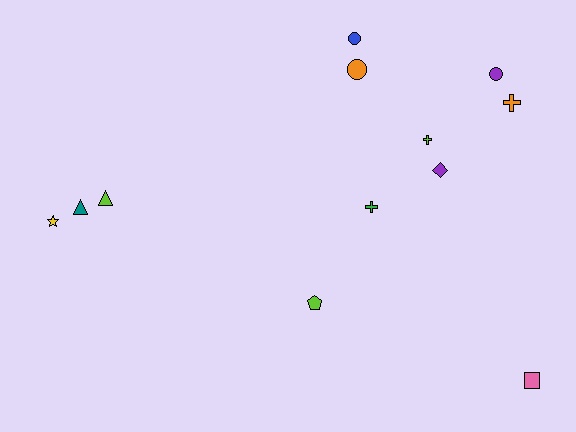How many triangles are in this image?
There are 2 triangles.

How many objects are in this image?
There are 12 objects.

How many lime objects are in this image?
There are 3 lime objects.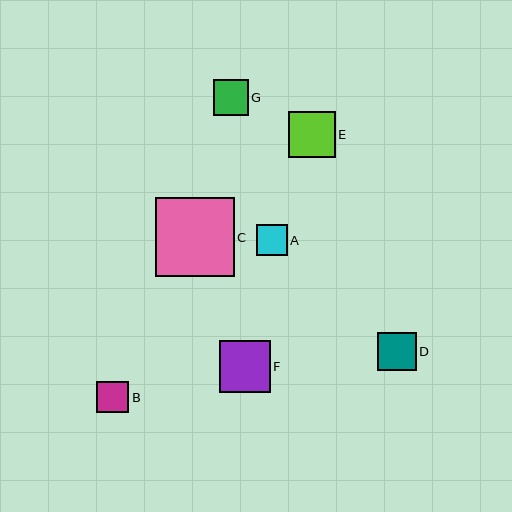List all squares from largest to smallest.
From largest to smallest: C, F, E, D, G, B, A.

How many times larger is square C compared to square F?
Square C is approximately 1.5 times the size of square F.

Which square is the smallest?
Square A is the smallest with a size of approximately 31 pixels.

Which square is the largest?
Square C is the largest with a size of approximately 79 pixels.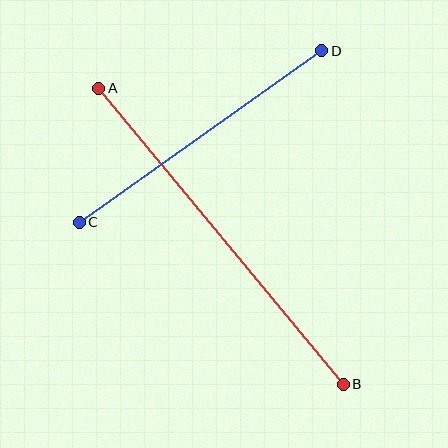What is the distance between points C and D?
The distance is approximately 297 pixels.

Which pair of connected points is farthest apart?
Points A and B are farthest apart.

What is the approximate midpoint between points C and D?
The midpoint is at approximately (201, 137) pixels.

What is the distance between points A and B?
The distance is approximately 384 pixels.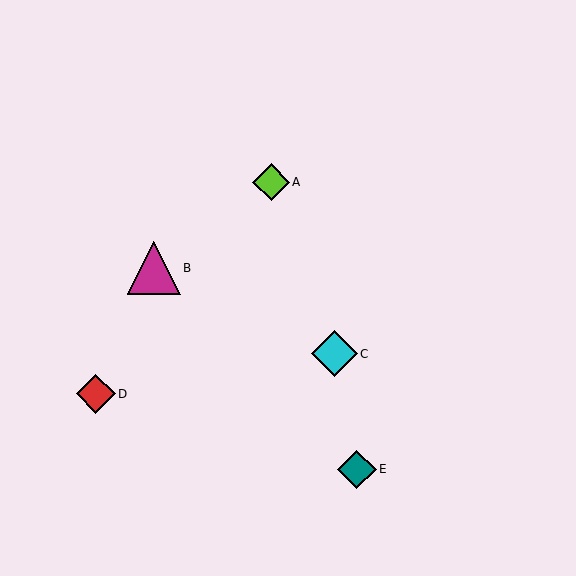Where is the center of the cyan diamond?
The center of the cyan diamond is at (334, 354).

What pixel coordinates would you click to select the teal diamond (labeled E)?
Click at (357, 470) to select the teal diamond E.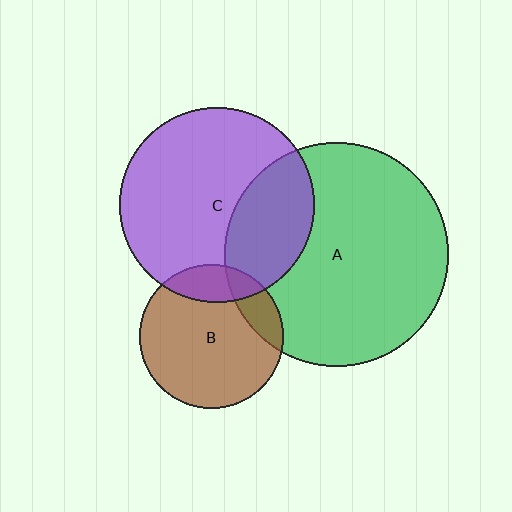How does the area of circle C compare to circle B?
Approximately 1.8 times.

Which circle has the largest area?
Circle A (green).